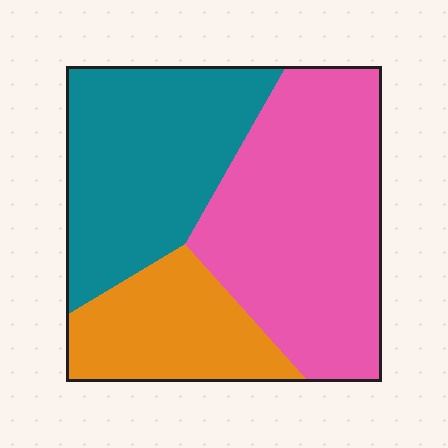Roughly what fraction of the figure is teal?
Teal takes up about one third (1/3) of the figure.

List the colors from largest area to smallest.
From largest to smallest: pink, teal, orange.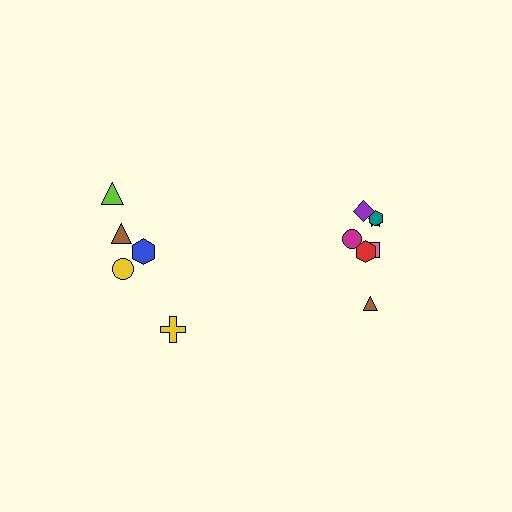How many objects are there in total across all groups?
There are 12 objects.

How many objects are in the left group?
There are 5 objects.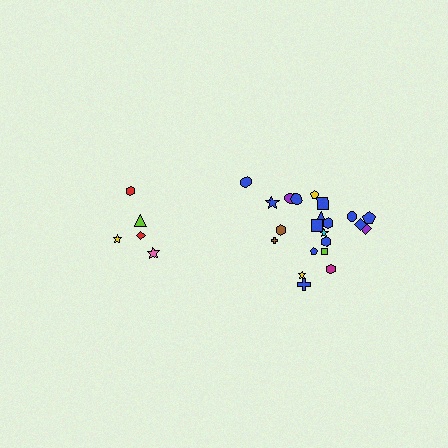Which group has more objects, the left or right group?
The right group.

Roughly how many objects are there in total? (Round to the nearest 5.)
Roughly 25 objects in total.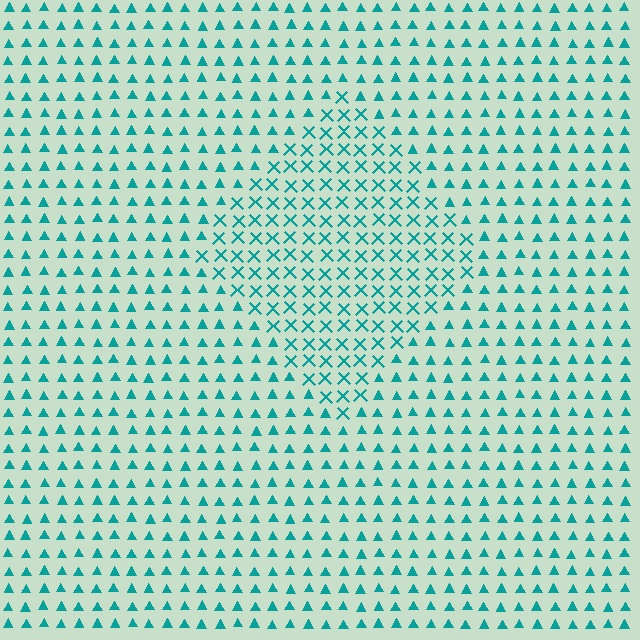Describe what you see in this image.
The image is filled with small teal elements arranged in a uniform grid. A diamond-shaped region contains X marks, while the surrounding area contains triangles. The boundary is defined purely by the change in element shape.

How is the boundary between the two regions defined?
The boundary is defined by a change in element shape: X marks inside vs. triangles outside. All elements share the same color and spacing.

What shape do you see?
I see a diamond.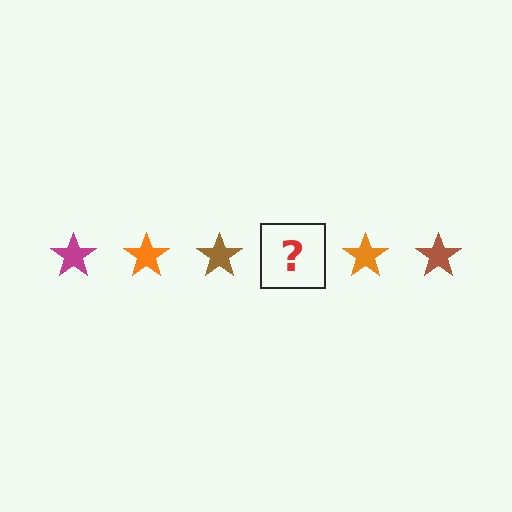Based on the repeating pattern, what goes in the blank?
The blank should be a magenta star.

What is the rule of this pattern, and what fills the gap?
The rule is that the pattern cycles through magenta, orange, brown stars. The gap should be filled with a magenta star.